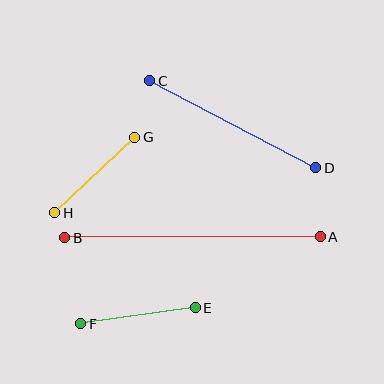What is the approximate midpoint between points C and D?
The midpoint is at approximately (233, 124) pixels.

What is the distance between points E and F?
The distance is approximately 115 pixels.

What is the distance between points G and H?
The distance is approximately 110 pixels.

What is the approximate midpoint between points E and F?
The midpoint is at approximately (138, 316) pixels.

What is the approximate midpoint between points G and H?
The midpoint is at approximately (95, 175) pixels.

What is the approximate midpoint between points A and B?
The midpoint is at approximately (192, 237) pixels.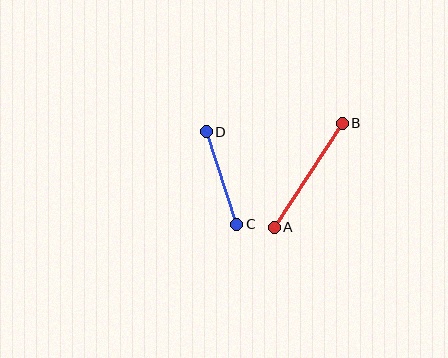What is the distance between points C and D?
The distance is approximately 97 pixels.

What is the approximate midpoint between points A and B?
The midpoint is at approximately (308, 175) pixels.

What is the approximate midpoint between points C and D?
The midpoint is at approximately (222, 178) pixels.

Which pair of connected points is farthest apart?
Points A and B are farthest apart.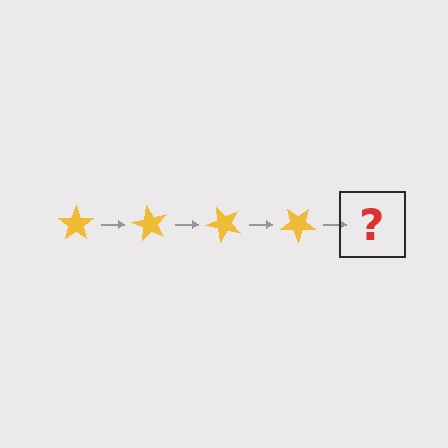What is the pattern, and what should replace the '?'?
The pattern is that the star rotates 60 degrees each step. The '?' should be a yellow star rotated 240 degrees.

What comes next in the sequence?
The next element should be a yellow star rotated 240 degrees.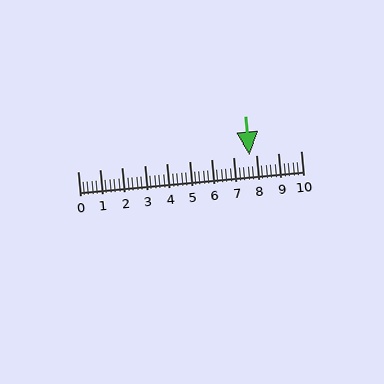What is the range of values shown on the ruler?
The ruler shows values from 0 to 10.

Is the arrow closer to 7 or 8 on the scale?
The arrow is closer to 8.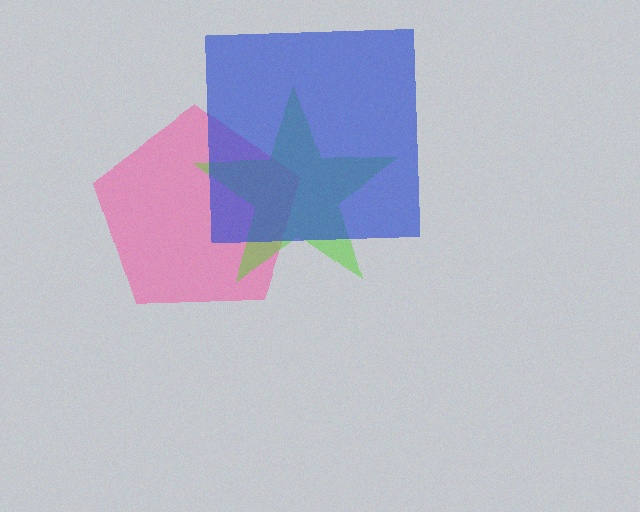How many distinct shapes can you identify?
There are 3 distinct shapes: a pink pentagon, a lime star, a blue square.